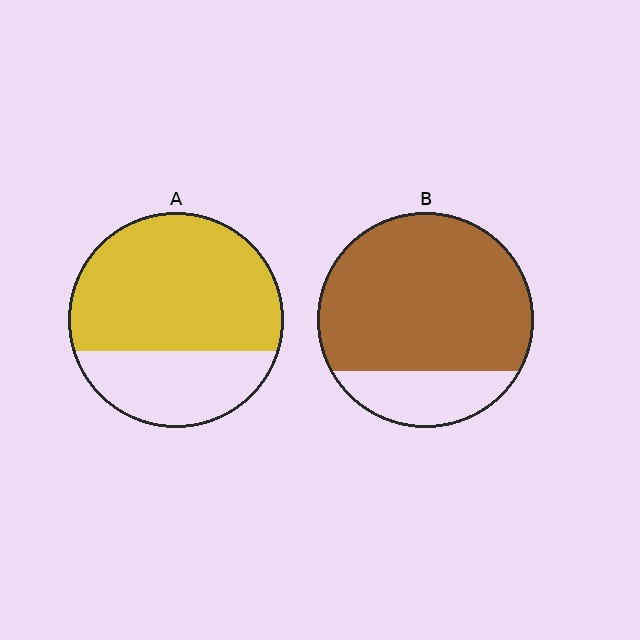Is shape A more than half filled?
Yes.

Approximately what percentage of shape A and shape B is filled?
A is approximately 70% and B is approximately 80%.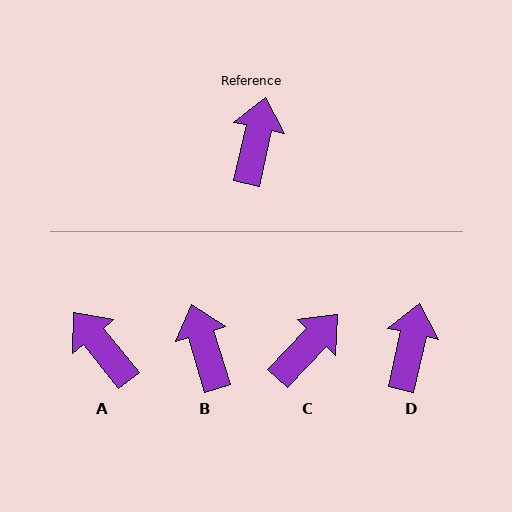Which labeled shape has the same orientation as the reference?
D.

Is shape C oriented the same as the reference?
No, it is off by about 31 degrees.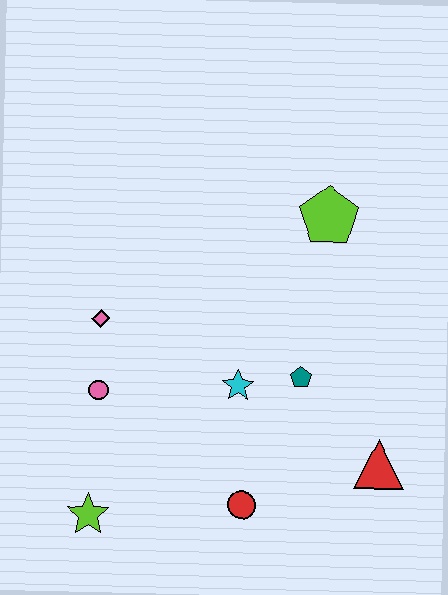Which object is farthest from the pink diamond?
The red triangle is farthest from the pink diamond.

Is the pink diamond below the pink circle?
No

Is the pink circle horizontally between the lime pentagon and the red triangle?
No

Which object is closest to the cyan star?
The teal pentagon is closest to the cyan star.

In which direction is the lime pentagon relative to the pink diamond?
The lime pentagon is to the right of the pink diamond.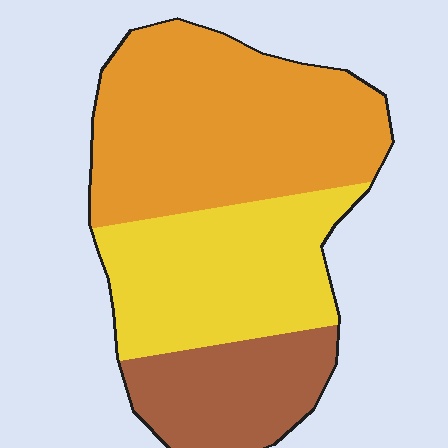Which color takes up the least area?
Brown, at roughly 20%.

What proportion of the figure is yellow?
Yellow takes up between a quarter and a half of the figure.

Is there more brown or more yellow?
Yellow.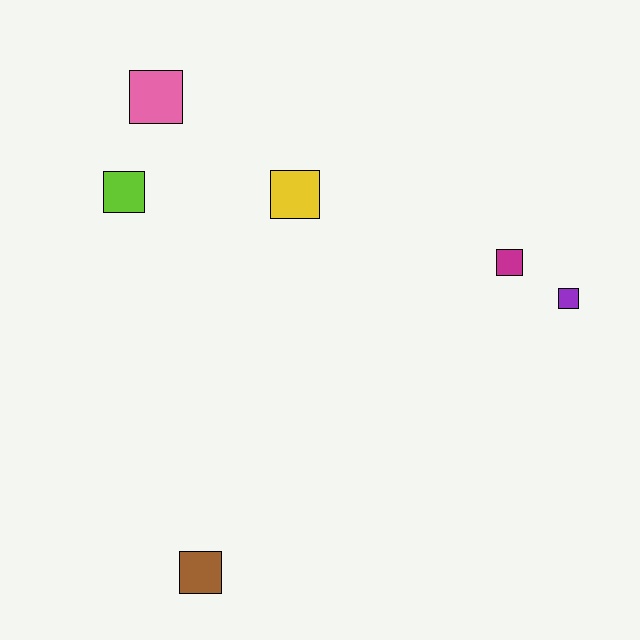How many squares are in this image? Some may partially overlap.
There are 6 squares.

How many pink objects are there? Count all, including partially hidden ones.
There is 1 pink object.